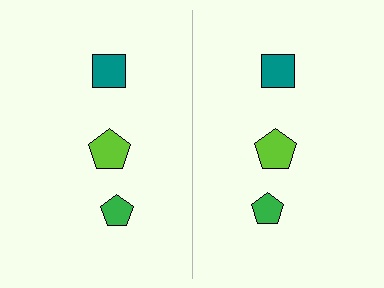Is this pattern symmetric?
Yes, this pattern has bilateral (reflection) symmetry.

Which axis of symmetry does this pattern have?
The pattern has a vertical axis of symmetry running through the center of the image.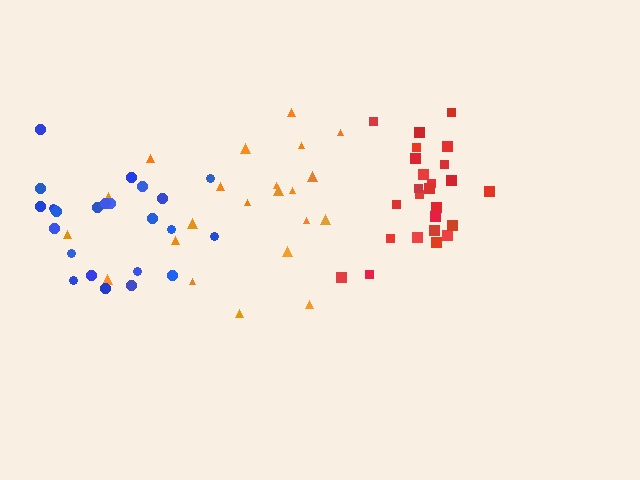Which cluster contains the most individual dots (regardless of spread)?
Red (25).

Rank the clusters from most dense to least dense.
red, blue, orange.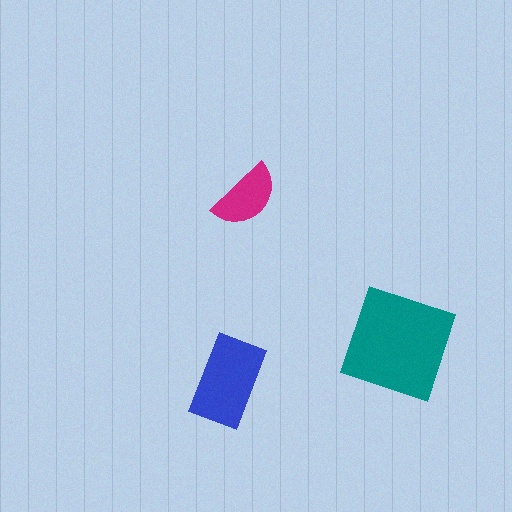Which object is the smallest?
The magenta semicircle.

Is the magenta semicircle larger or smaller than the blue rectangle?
Smaller.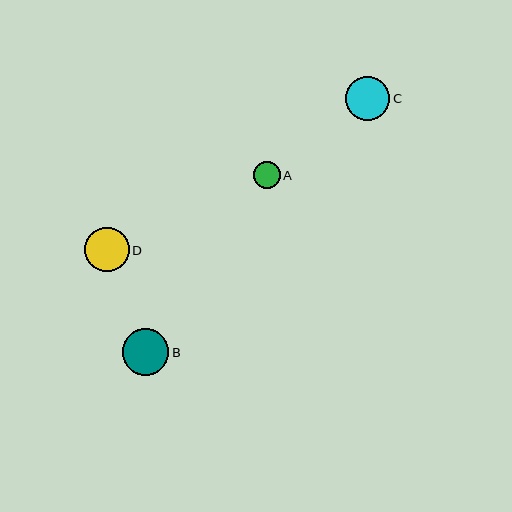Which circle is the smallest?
Circle A is the smallest with a size of approximately 27 pixels.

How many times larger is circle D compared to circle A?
Circle D is approximately 1.7 times the size of circle A.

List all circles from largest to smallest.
From largest to smallest: B, D, C, A.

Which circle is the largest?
Circle B is the largest with a size of approximately 46 pixels.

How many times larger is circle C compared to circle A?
Circle C is approximately 1.6 times the size of circle A.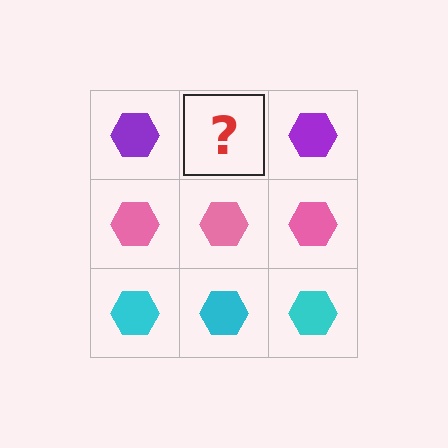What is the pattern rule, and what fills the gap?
The rule is that each row has a consistent color. The gap should be filled with a purple hexagon.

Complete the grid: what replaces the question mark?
The question mark should be replaced with a purple hexagon.